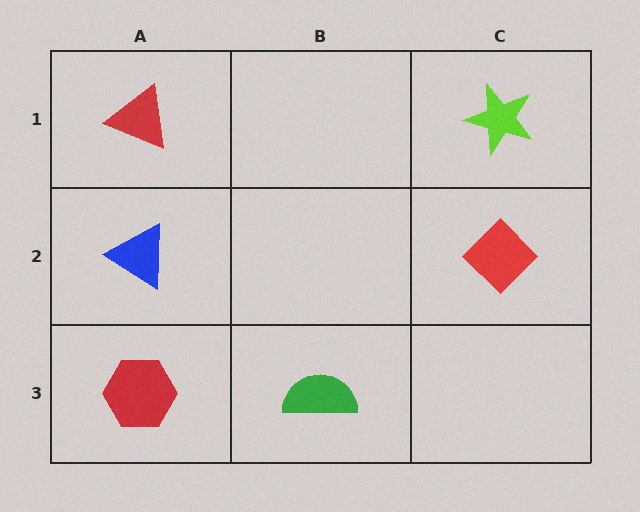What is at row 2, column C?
A red diamond.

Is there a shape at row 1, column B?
No, that cell is empty.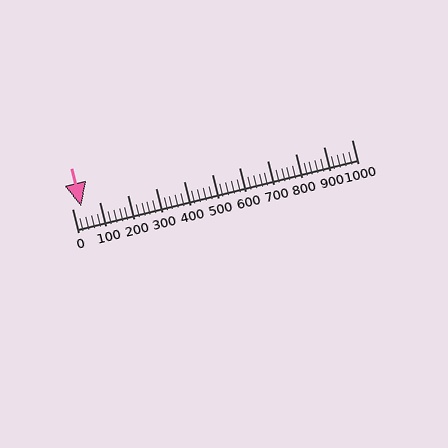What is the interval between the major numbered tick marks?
The major tick marks are spaced 100 units apart.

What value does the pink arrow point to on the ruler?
The pink arrow points to approximately 32.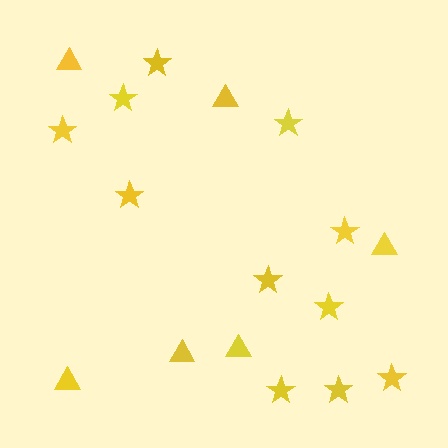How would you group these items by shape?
There are 2 groups: one group of stars (11) and one group of triangles (6).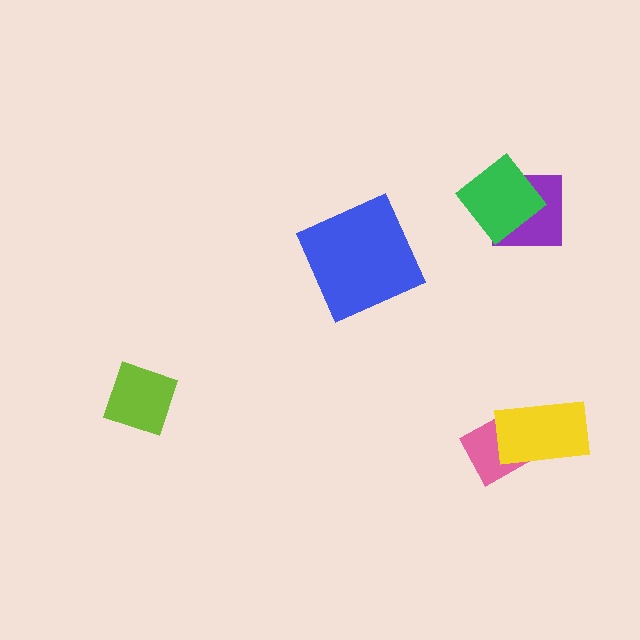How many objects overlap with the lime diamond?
0 objects overlap with the lime diamond.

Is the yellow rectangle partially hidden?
No, no other shape covers it.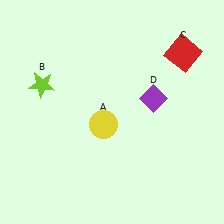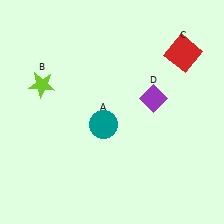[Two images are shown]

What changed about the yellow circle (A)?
In Image 1, A is yellow. In Image 2, it changed to teal.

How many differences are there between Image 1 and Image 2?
There is 1 difference between the two images.